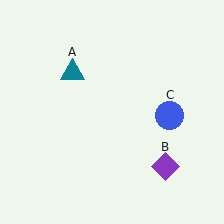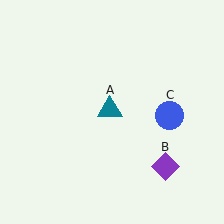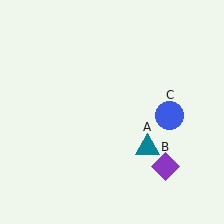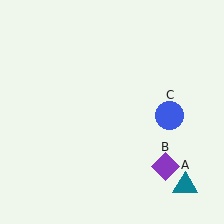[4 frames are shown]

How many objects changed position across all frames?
1 object changed position: teal triangle (object A).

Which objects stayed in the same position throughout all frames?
Purple diamond (object B) and blue circle (object C) remained stationary.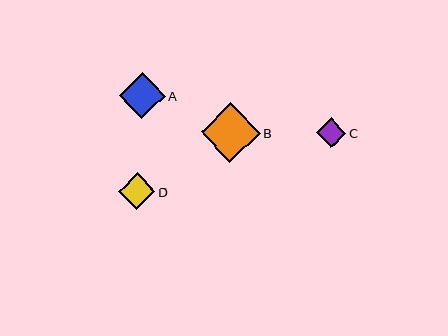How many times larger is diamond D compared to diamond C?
Diamond D is approximately 1.2 times the size of diamond C.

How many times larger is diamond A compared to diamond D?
Diamond A is approximately 1.3 times the size of diamond D.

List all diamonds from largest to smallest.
From largest to smallest: B, A, D, C.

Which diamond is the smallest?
Diamond C is the smallest with a size of approximately 29 pixels.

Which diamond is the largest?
Diamond B is the largest with a size of approximately 59 pixels.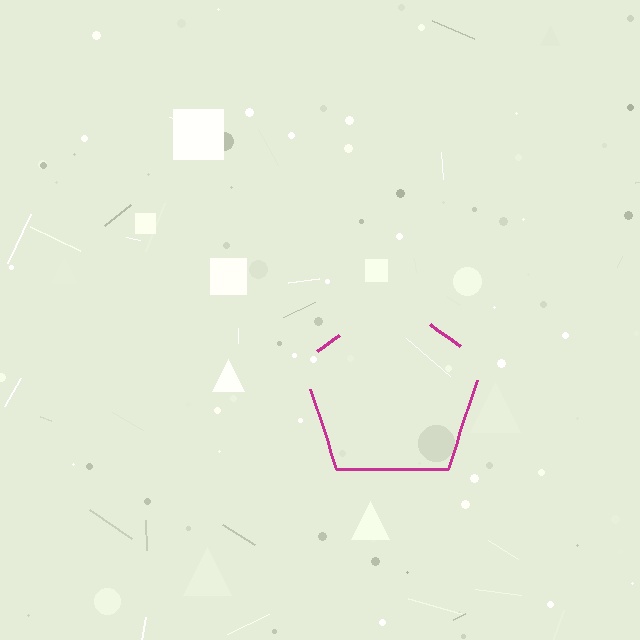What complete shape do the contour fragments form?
The contour fragments form a pentagon.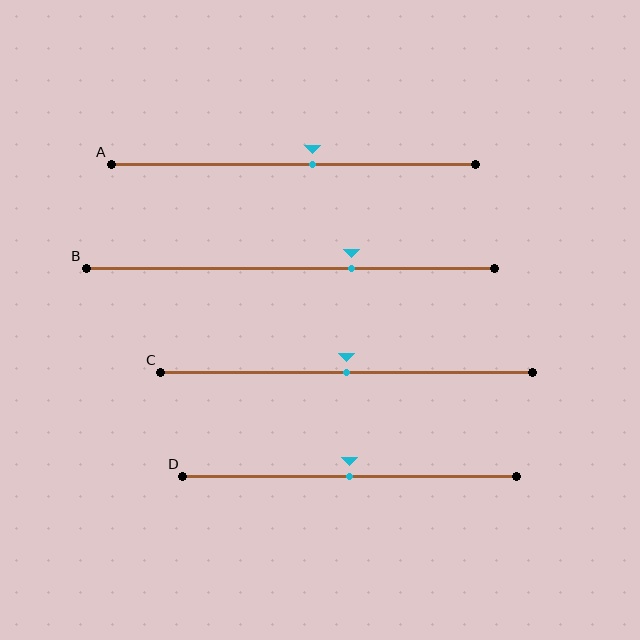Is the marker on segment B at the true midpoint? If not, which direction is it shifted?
No, the marker on segment B is shifted to the right by about 15% of the segment length.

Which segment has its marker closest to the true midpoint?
Segment C has its marker closest to the true midpoint.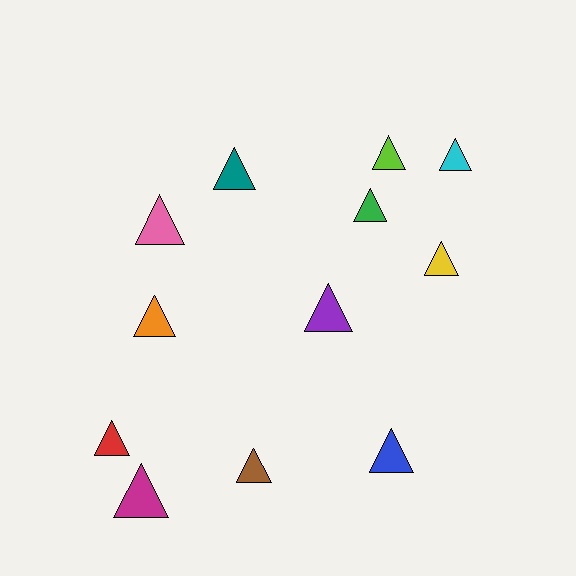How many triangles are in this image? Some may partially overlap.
There are 12 triangles.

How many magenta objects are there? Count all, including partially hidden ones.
There is 1 magenta object.